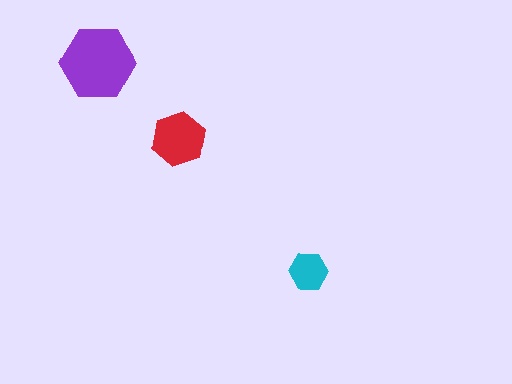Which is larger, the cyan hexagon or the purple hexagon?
The purple one.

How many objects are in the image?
There are 3 objects in the image.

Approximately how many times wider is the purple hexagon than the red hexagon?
About 1.5 times wider.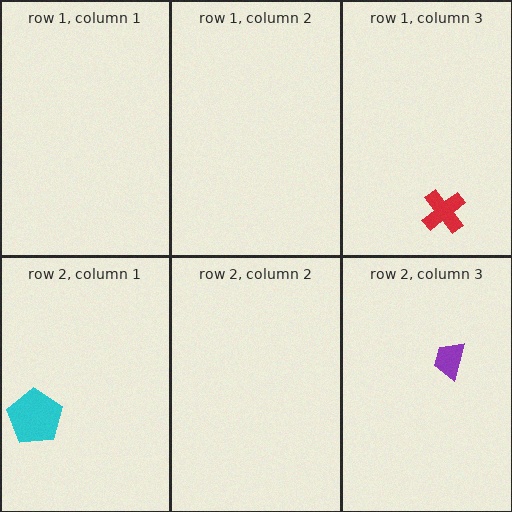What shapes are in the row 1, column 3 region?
The red cross.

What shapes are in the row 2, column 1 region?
The cyan pentagon.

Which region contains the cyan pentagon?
The row 2, column 1 region.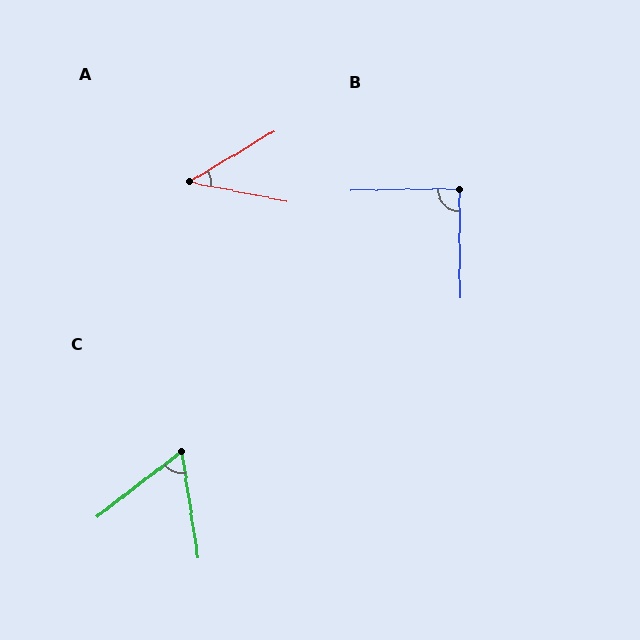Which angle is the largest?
B, at approximately 90 degrees.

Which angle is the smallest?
A, at approximately 42 degrees.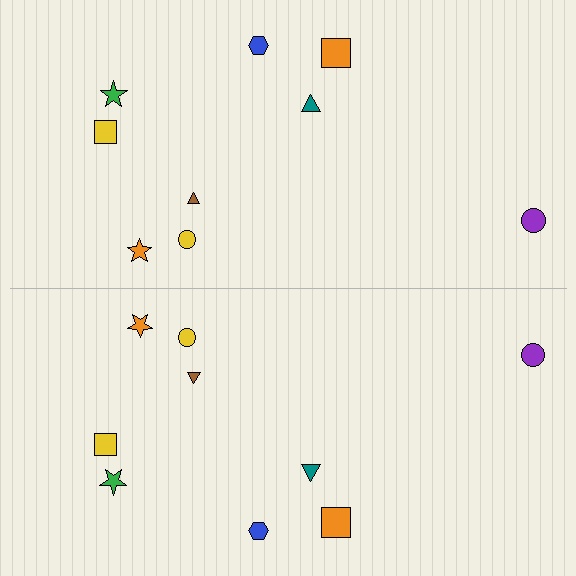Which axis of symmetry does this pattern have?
The pattern has a horizontal axis of symmetry running through the center of the image.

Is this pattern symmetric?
Yes, this pattern has bilateral (reflection) symmetry.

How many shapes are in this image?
There are 18 shapes in this image.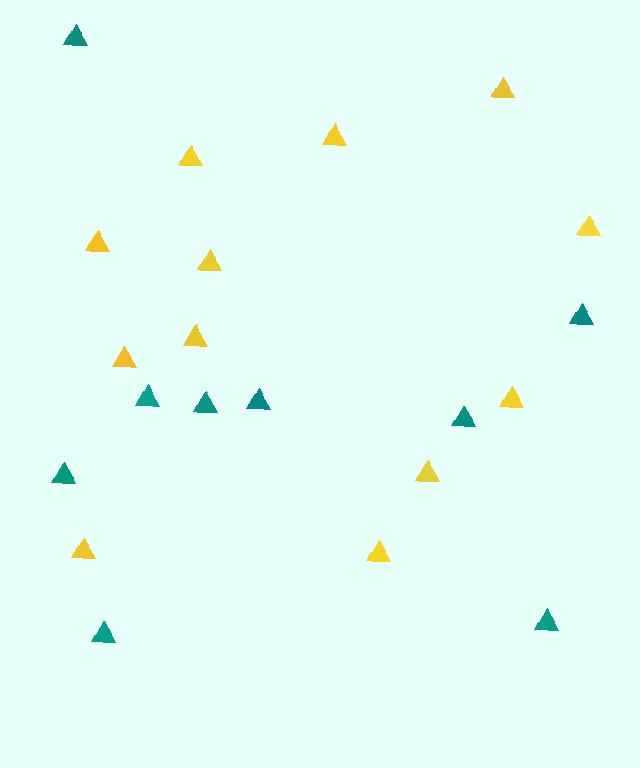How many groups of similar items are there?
There are 2 groups: one group of teal triangles (9) and one group of yellow triangles (12).